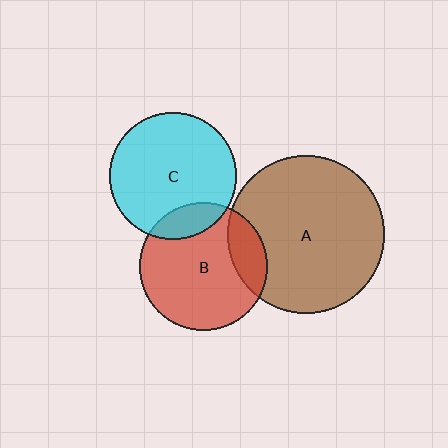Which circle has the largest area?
Circle A (brown).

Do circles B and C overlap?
Yes.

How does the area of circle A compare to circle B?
Approximately 1.5 times.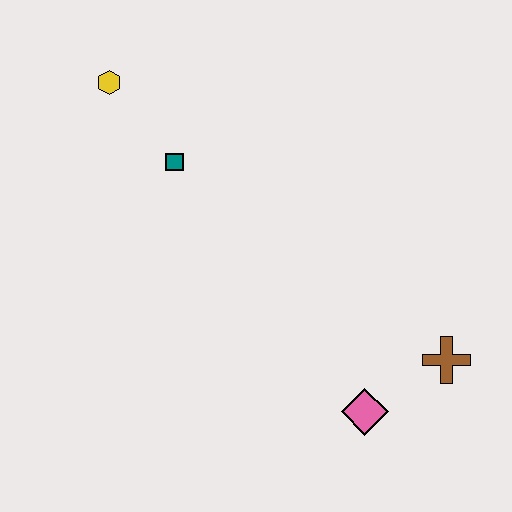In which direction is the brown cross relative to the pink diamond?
The brown cross is to the right of the pink diamond.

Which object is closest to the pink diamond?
The brown cross is closest to the pink diamond.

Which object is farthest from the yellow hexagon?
The brown cross is farthest from the yellow hexagon.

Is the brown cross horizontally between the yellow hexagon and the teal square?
No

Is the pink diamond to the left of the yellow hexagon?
No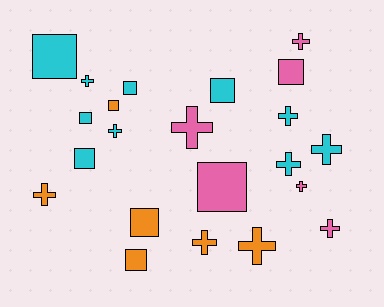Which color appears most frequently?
Cyan, with 10 objects.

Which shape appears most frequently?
Cross, with 12 objects.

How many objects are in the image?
There are 22 objects.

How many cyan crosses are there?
There are 5 cyan crosses.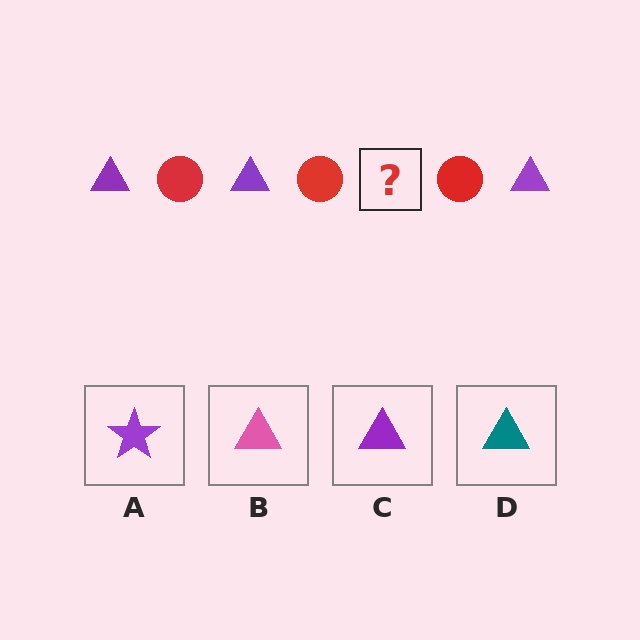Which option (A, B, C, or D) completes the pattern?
C.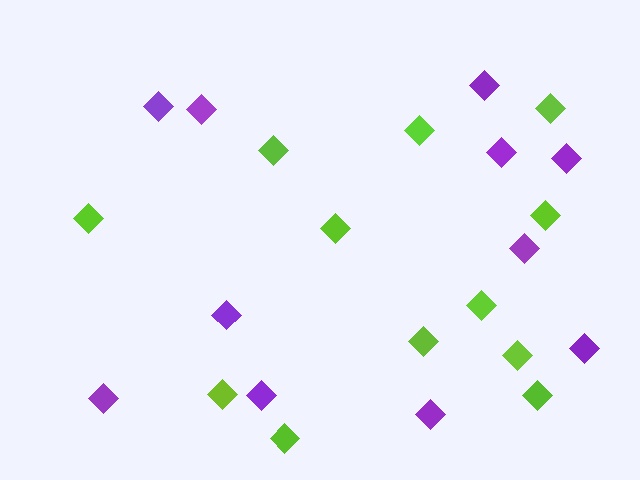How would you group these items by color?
There are 2 groups: one group of purple diamonds (11) and one group of lime diamonds (12).